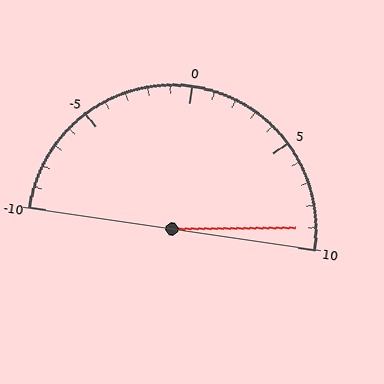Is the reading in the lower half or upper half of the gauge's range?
The reading is in the upper half of the range (-10 to 10).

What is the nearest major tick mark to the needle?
The nearest major tick mark is 10.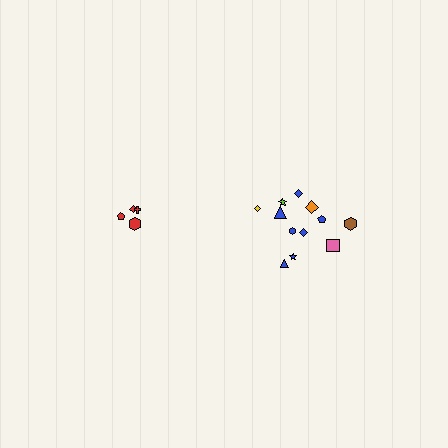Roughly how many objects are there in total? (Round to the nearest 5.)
Roughly 15 objects in total.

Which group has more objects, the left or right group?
The right group.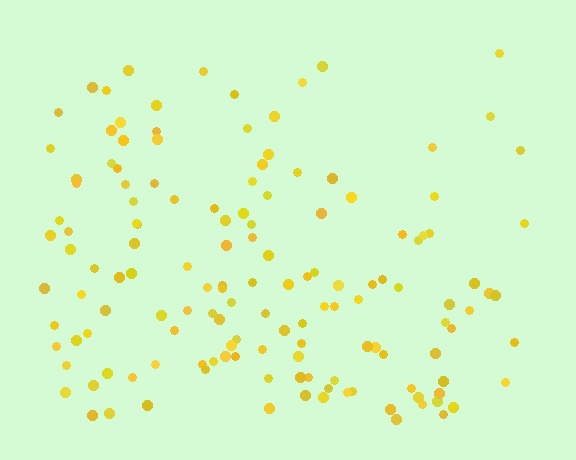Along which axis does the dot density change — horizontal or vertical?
Vertical.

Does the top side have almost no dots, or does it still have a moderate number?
Still a moderate number, just noticeably fewer than the bottom.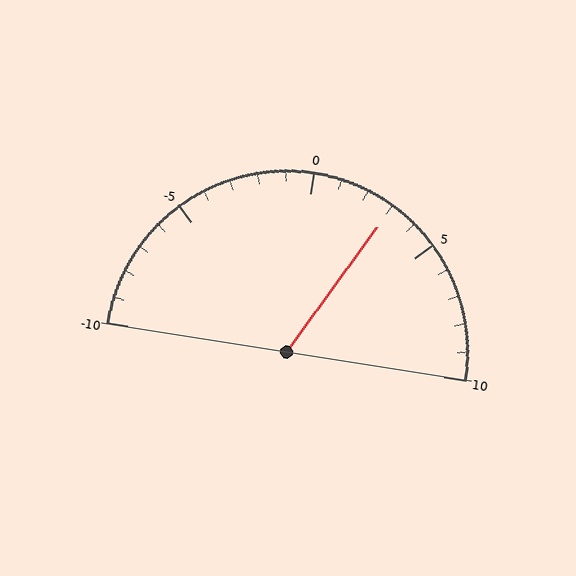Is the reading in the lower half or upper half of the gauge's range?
The reading is in the upper half of the range (-10 to 10).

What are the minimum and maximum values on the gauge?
The gauge ranges from -10 to 10.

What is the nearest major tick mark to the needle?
The nearest major tick mark is 5.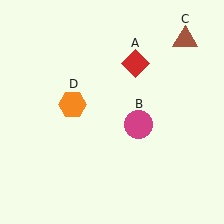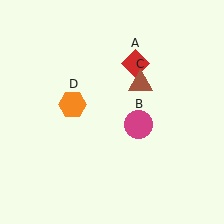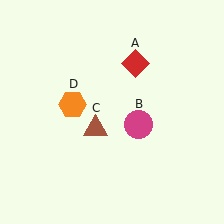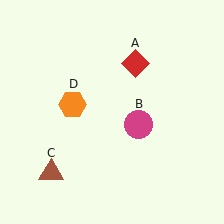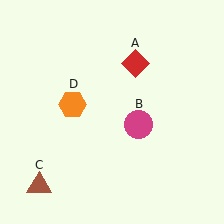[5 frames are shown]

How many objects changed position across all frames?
1 object changed position: brown triangle (object C).